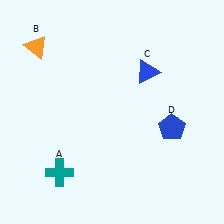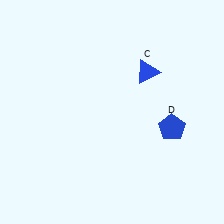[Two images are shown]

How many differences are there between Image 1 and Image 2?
There are 2 differences between the two images.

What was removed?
The orange triangle (B), the teal cross (A) were removed in Image 2.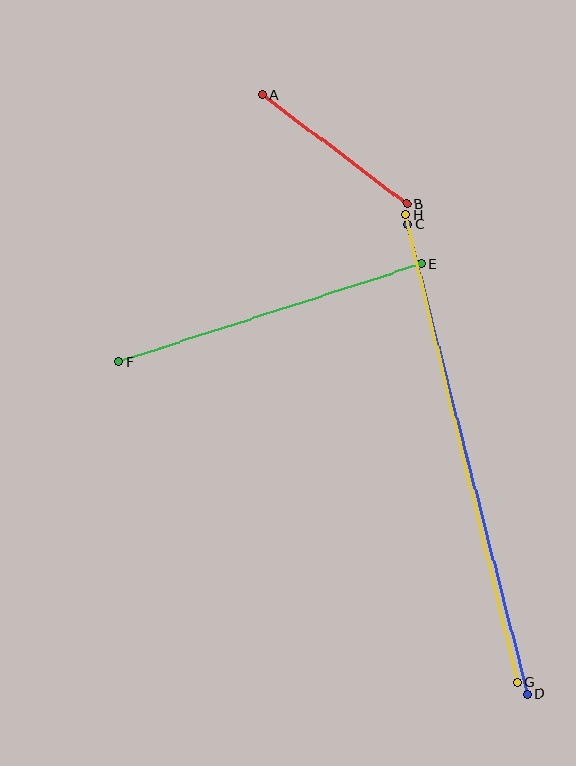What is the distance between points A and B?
The distance is approximately 181 pixels.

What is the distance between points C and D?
The distance is approximately 485 pixels.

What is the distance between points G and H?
The distance is approximately 481 pixels.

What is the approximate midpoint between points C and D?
The midpoint is at approximately (468, 459) pixels.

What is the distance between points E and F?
The distance is approximately 319 pixels.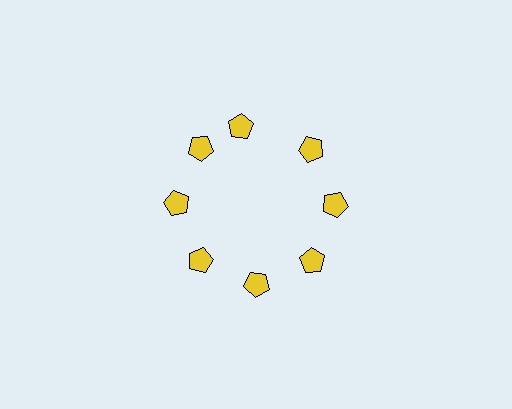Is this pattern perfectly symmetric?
No. The 8 yellow pentagons are arranged in a ring, but one element near the 12 o'clock position is rotated out of alignment along the ring, breaking the 8-fold rotational symmetry.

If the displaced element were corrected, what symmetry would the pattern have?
It would have 8-fold rotational symmetry — the pattern would map onto itself every 45 degrees.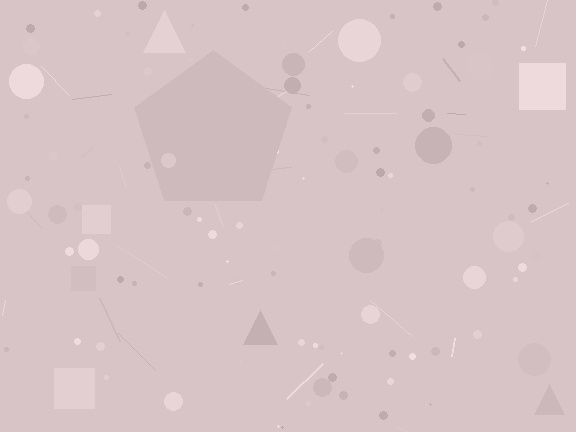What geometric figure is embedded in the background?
A pentagon is embedded in the background.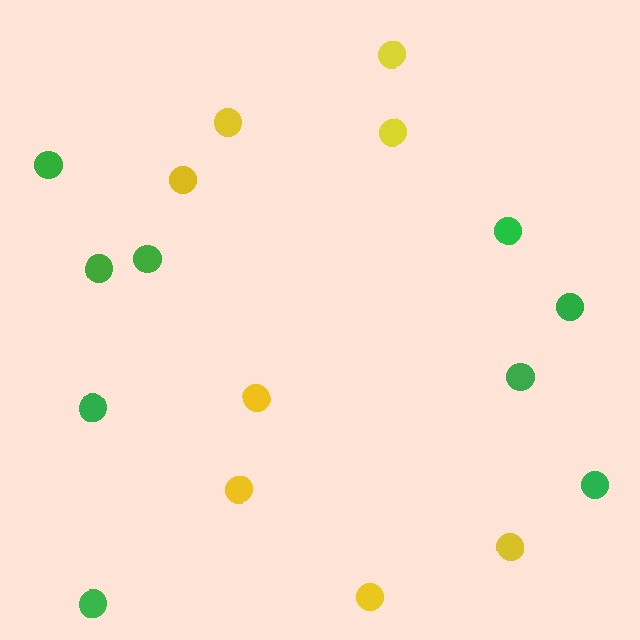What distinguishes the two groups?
There are 2 groups: one group of green circles (9) and one group of yellow circles (8).